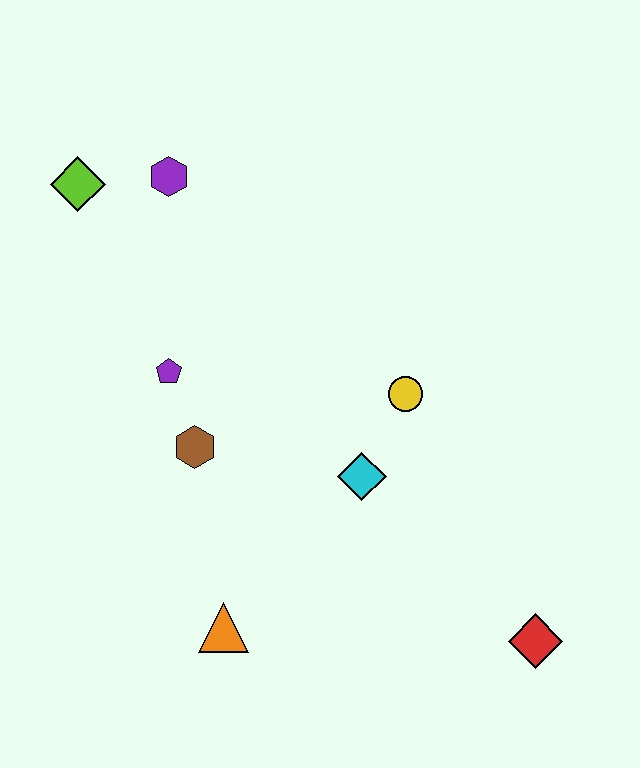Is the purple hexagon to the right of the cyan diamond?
No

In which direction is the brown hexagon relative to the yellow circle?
The brown hexagon is to the left of the yellow circle.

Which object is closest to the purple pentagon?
The brown hexagon is closest to the purple pentagon.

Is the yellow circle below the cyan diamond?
No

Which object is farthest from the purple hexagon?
The red diamond is farthest from the purple hexagon.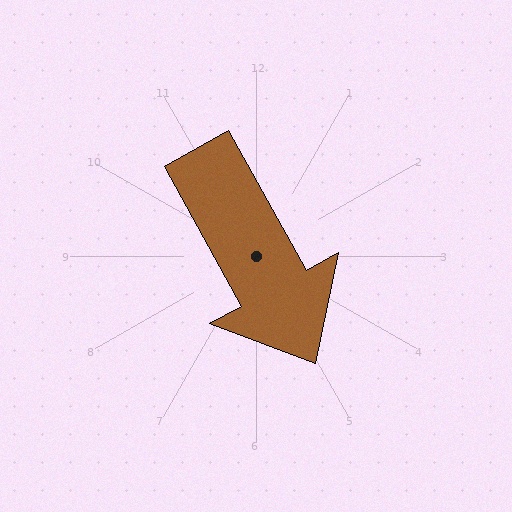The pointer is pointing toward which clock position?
Roughly 5 o'clock.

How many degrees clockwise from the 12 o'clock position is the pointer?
Approximately 151 degrees.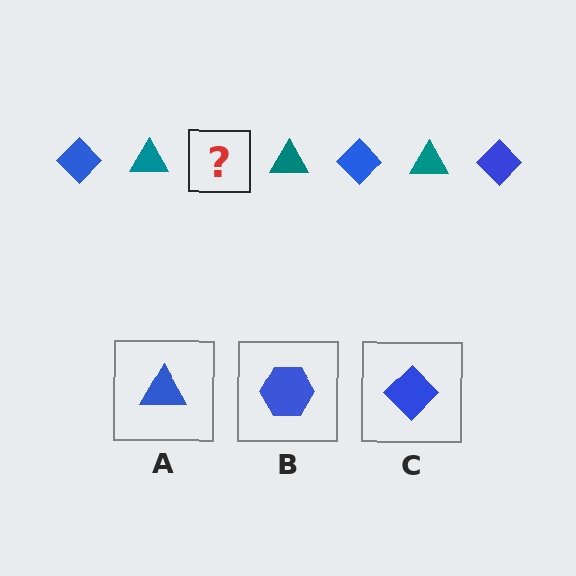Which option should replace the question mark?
Option C.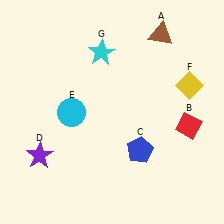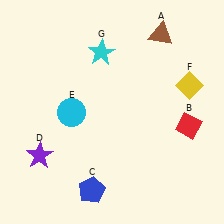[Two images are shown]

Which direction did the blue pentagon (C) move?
The blue pentagon (C) moved left.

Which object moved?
The blue pentagon (C) moved left.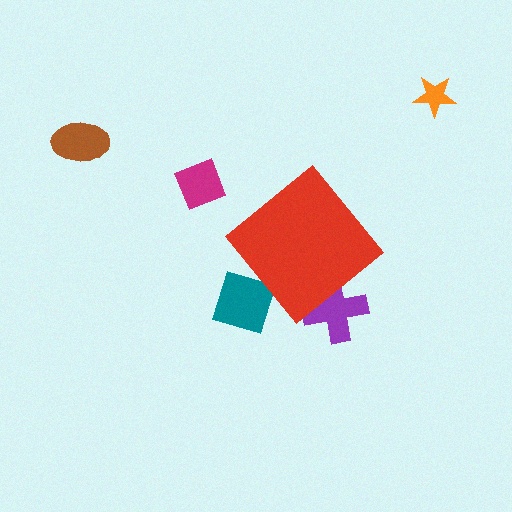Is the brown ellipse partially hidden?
No, the brown ellipse is fully visible.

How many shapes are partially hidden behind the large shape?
2 shapes are partially hidden.